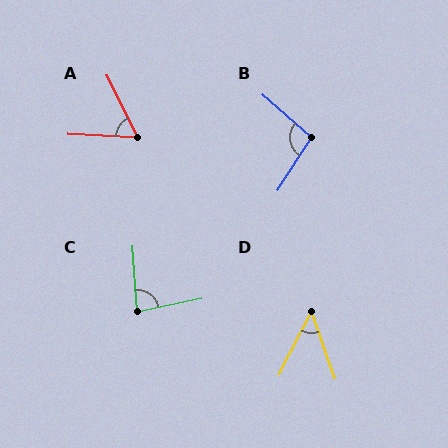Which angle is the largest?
B, at approximately 98 degrees.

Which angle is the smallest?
D, at approximately 47 degrees.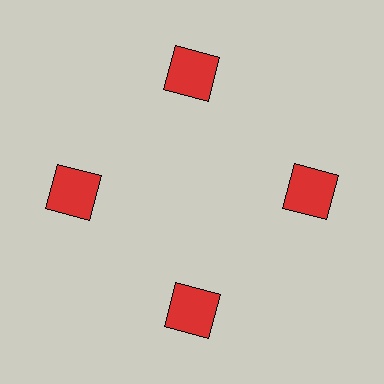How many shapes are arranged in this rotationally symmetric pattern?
There are 4 shapes, arranged in 4 groups of 1.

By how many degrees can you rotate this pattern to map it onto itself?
The pattern maps onto itself every 90 degrees of rotation.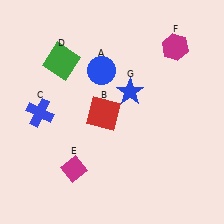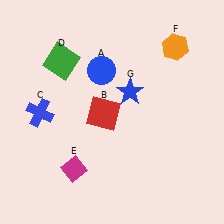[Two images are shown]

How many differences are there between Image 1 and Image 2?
There is 1 difference between the two images.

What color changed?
The hexagon (F) changed from magenta in Image 1 to orange in Image 2.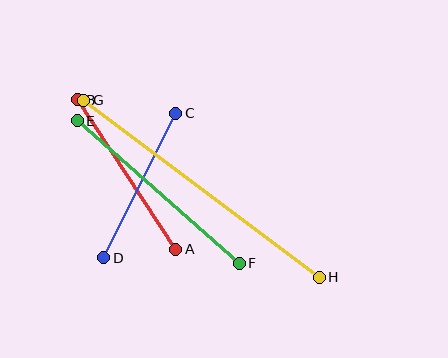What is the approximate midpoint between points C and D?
The midpoint is at approximately (140, 185) pixels.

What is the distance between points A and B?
The distance is approximately 179 pixels.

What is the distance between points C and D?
The distance is approximately 162 pixels.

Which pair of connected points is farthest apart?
Points G and H are farthest apart.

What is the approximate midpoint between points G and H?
The midpoint is at approximately (201, 189) pixels.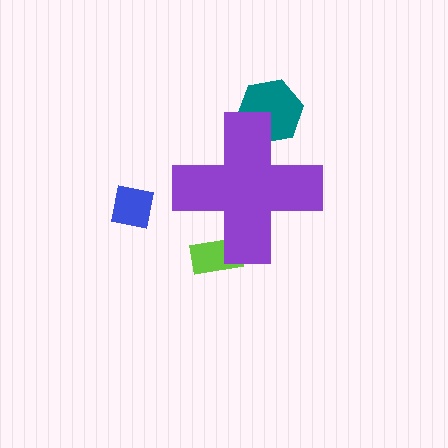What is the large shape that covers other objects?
A purple cross.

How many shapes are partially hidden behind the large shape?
2 shapes are partially hidden.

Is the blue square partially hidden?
No, the blue square is fully visible.